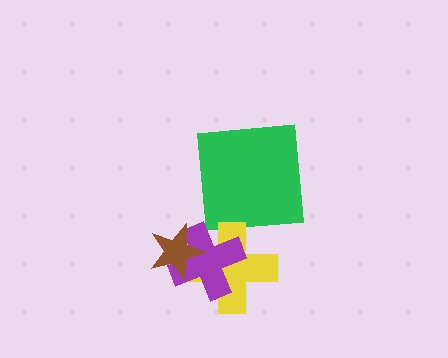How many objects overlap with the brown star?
2 objects overlap with the brown star.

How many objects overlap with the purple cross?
2 objects overlap with the purple cross.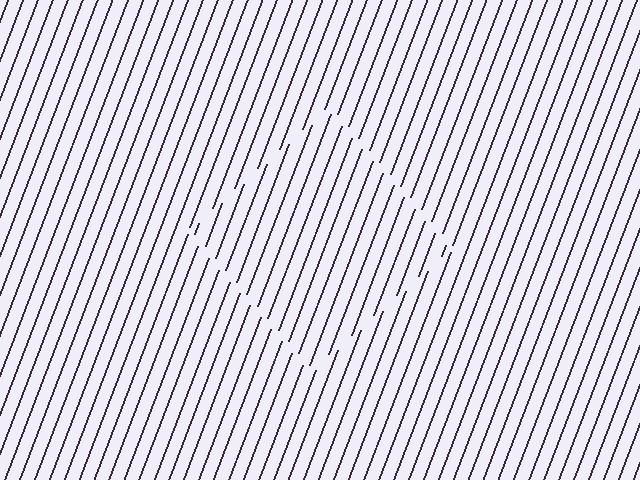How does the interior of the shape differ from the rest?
The interior of the shape contains the same grating, shifted by half a period — the contour is defined by the phase discontinuity where line-ends from the inner and outer gratings abut.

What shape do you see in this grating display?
An illusory square. The interior of the shape contains the same grating, shifted by half a period — the contour is defined by the phase discontinuity where line-ends from the inner and outer gratings abut.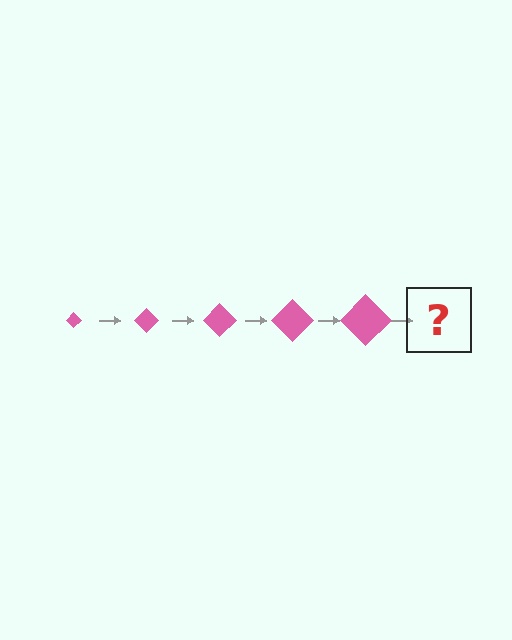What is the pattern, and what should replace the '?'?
The pattern is that the diamond gets progressively larger each step. The '?' should be a pink diamond, larger than the previous one.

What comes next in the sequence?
The next element should be a pink diamond, larger than the previous one.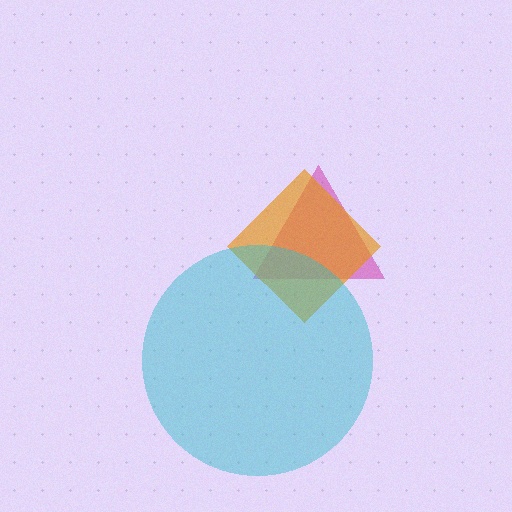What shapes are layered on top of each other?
The layered shapes are: a magenta triangle, an orange diamond, a cyan circle.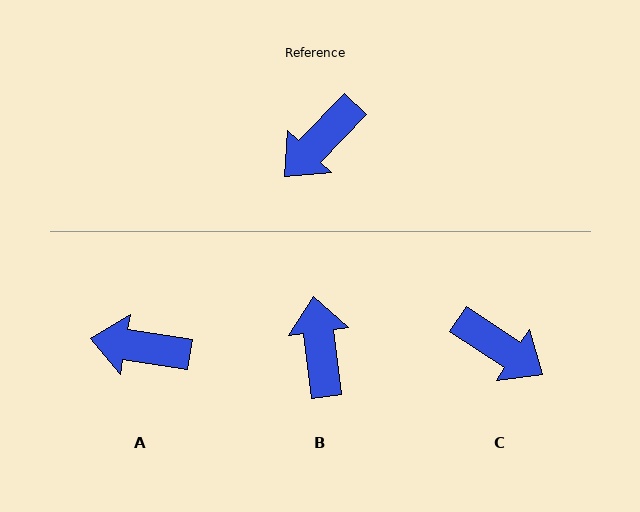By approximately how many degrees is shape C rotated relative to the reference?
Approximately 101 degrees counter-clockwise.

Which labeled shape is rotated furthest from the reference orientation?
B, about 129 degrees away.